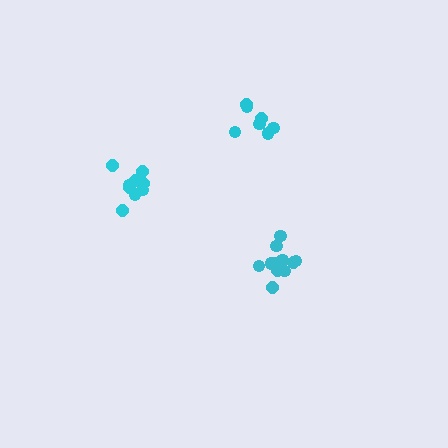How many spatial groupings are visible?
There are 3 spatial groupings.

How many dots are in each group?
Group 1: 7 dots, Group 2: 11 dots, Group 3: 9 dots (27 total).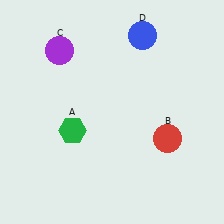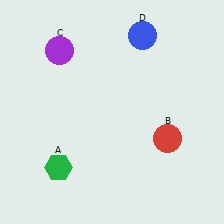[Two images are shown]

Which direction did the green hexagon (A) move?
The green hexagon (A) moved down.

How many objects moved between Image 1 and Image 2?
1 object moved between the two images.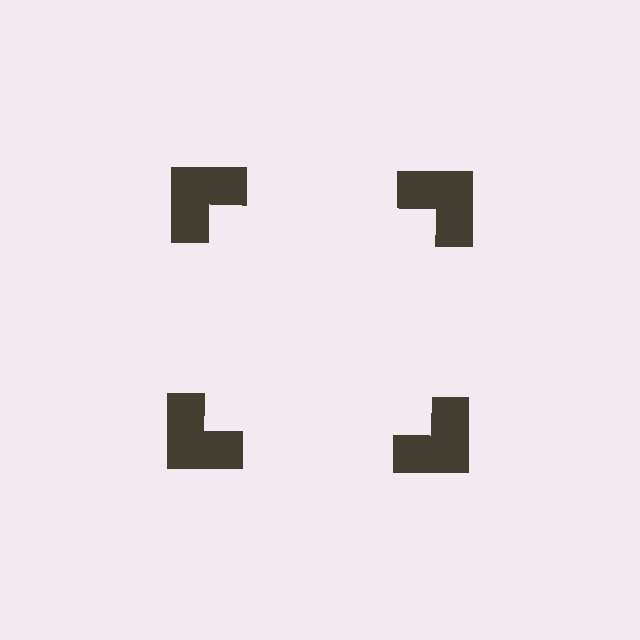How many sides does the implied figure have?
4 sides.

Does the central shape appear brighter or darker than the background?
It typically appears slightly brighter than the background, even though no actual brightness change is drawn.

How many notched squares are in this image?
There are 4 — one at each vertex of the illusory square.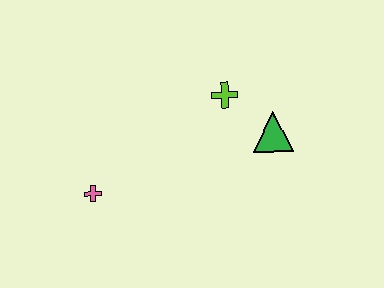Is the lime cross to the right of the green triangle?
No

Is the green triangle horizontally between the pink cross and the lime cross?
No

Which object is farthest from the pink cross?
The green triangle is farthest from the pink cross.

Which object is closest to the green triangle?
The lime cross is closest to the green triangle.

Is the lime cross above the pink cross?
Yes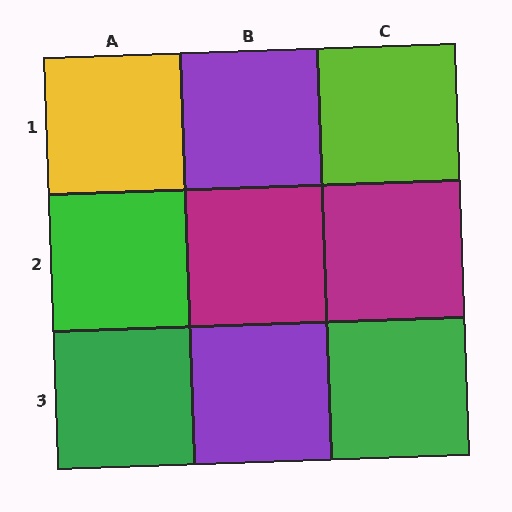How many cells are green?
3 cells are green.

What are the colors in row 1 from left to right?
Yellow, purple, lime.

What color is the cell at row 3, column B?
Purple.